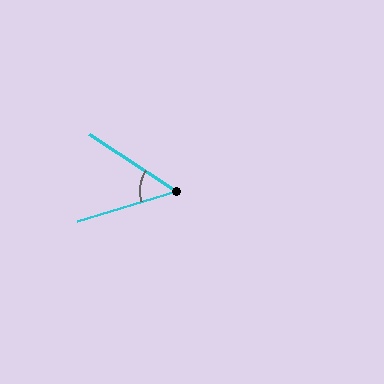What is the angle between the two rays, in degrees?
Approximately 50 degrees.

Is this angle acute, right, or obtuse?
It is acute.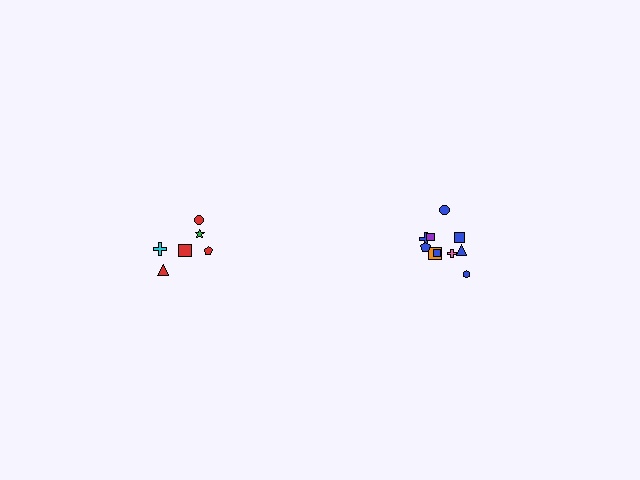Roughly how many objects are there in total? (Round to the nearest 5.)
Roughly 15 objects in total.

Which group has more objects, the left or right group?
The right group.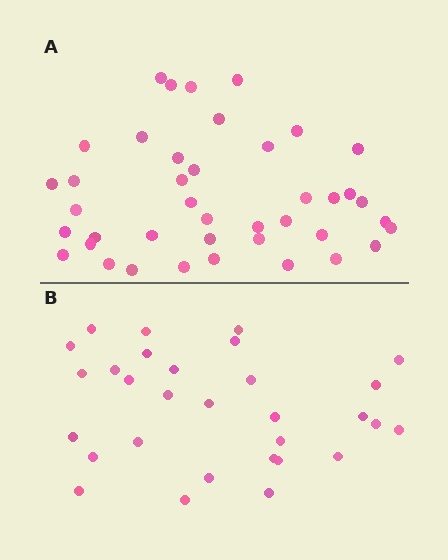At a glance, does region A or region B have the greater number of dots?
Region A (the top region) has more dots.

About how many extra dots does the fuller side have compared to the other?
Region A has roughly 12 or so more dots than region B.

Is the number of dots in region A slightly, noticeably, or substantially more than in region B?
Region A has noticeably more, but not dramatically so. The ratio is roughly 1.4 to 1.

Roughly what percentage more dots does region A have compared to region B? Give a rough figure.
About 35% more.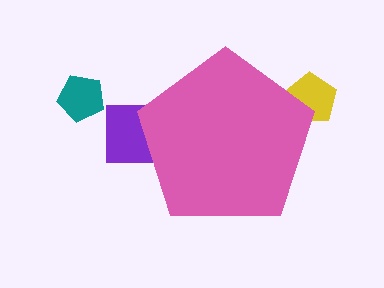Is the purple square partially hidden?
Yes, the purple square is partially hidden behind the pink pentagon.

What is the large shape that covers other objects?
A pink pentagon.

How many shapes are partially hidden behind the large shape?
2 shapes are partially hidden.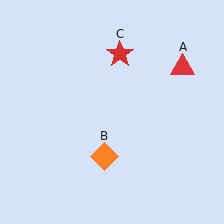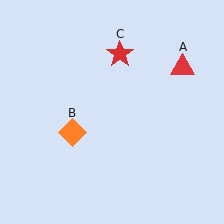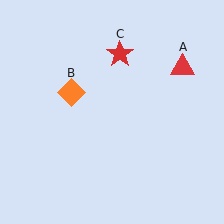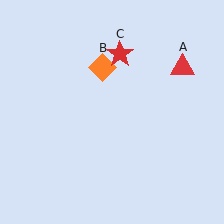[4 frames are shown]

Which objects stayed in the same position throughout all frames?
Red triangle (object A) and red star (object C) remained stationary.